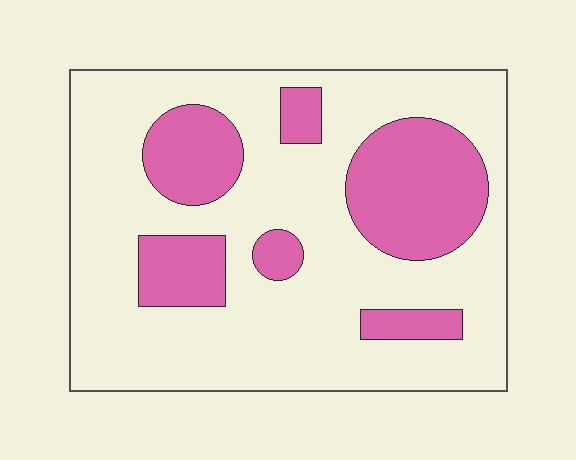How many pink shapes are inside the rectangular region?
6.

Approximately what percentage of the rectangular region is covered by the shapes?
Approximately 25%.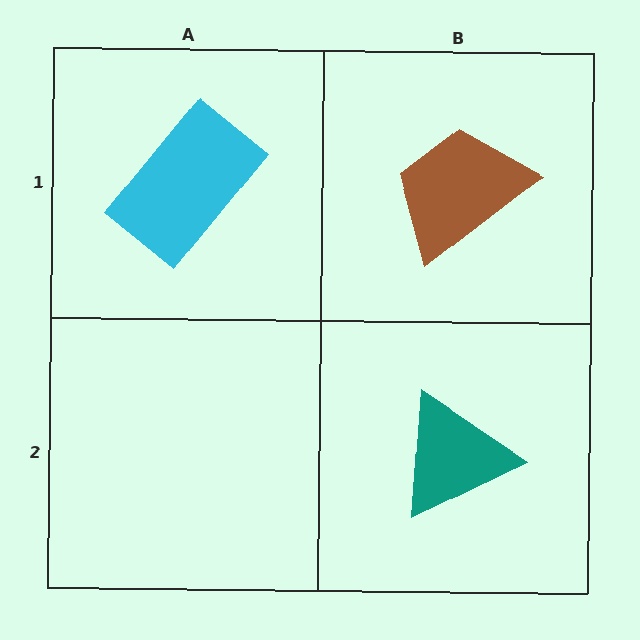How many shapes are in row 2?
1 shape.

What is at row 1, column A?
A cyan rectangle.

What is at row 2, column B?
A teal triangle.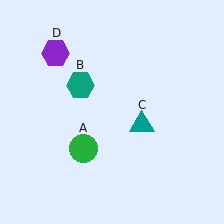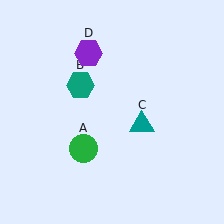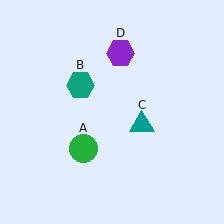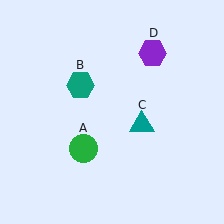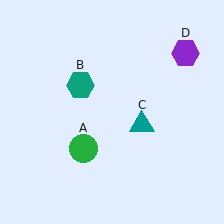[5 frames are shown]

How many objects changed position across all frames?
1 object changed position: purple hexagon (object D).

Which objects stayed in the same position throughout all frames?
Green circle (object A) and teal hexagon (object B) and teal triangle (object C) remained stationary.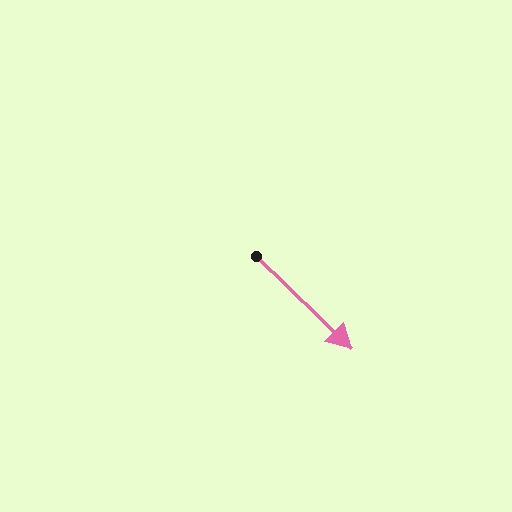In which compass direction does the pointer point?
Southeast.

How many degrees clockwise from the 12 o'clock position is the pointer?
Approximately 134 degrees.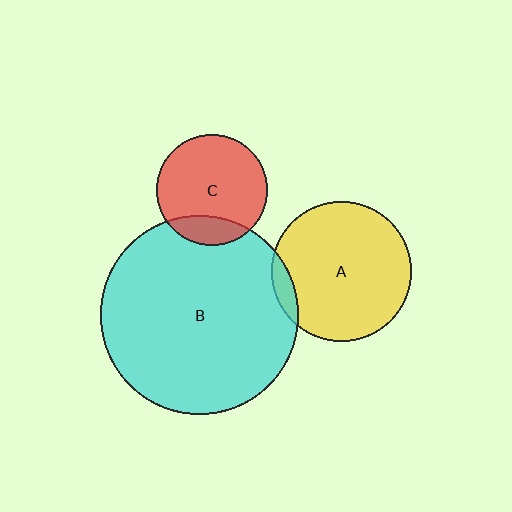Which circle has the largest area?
Circle B (cyan).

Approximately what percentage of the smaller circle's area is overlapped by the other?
Approximately 5%.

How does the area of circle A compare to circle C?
Approximately 1.6 times.